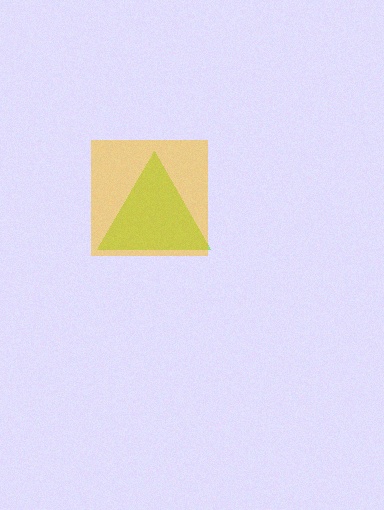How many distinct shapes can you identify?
There are 2 distinct shapes: a lime triangle, a yellow square.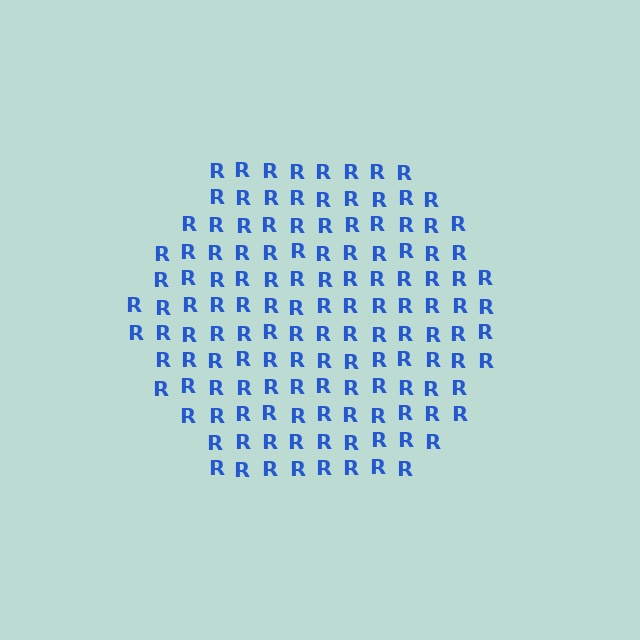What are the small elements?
The small elements are letter R's.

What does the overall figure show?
The overall figure shows a hexagon.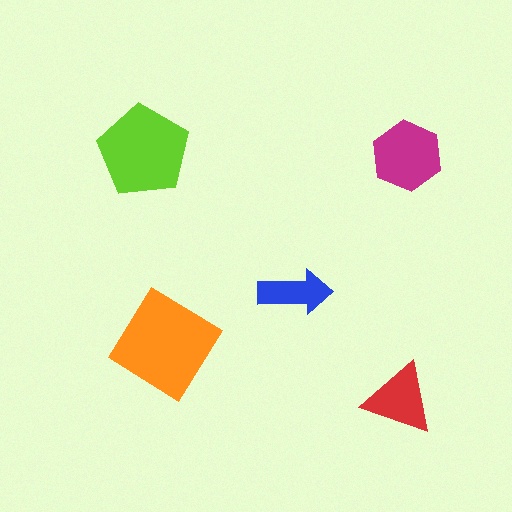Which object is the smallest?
The blue arrow.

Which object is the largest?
The orange diamond.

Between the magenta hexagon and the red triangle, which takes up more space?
The magenta hexagon.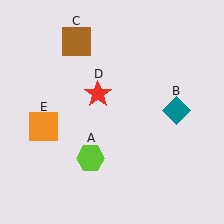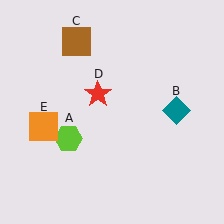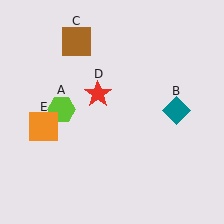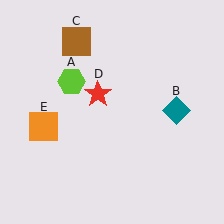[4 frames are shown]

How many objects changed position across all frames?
1 object changed position: lime hexagon (object A).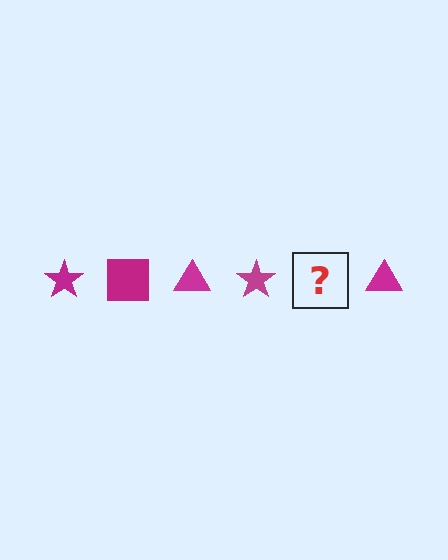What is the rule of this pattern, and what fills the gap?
The rule is that the pattern cycles through star, square, triangle shapes in magenta. The gap should be filled with a magenta square.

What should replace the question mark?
The question mark should be replaced with a magenta square.